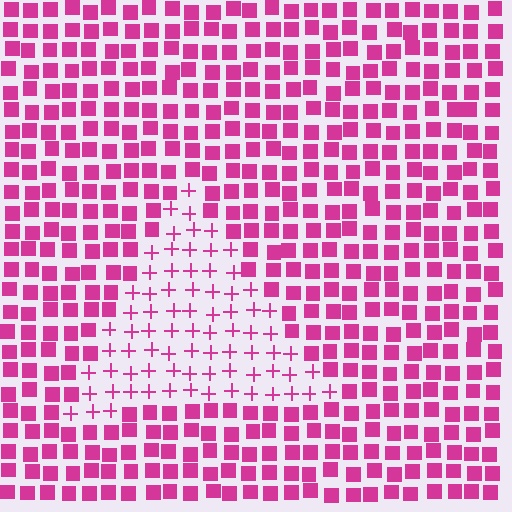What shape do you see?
I see a triangle.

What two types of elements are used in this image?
The image uses plus signs inside the triangle region and squares outside it.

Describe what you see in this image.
The image is filled with small magenta elements arranged in a uniform grid. A triangle-shaped region contains plus signs, while the surrounding area contains squares. The boundary is defined purely by the change in element shape.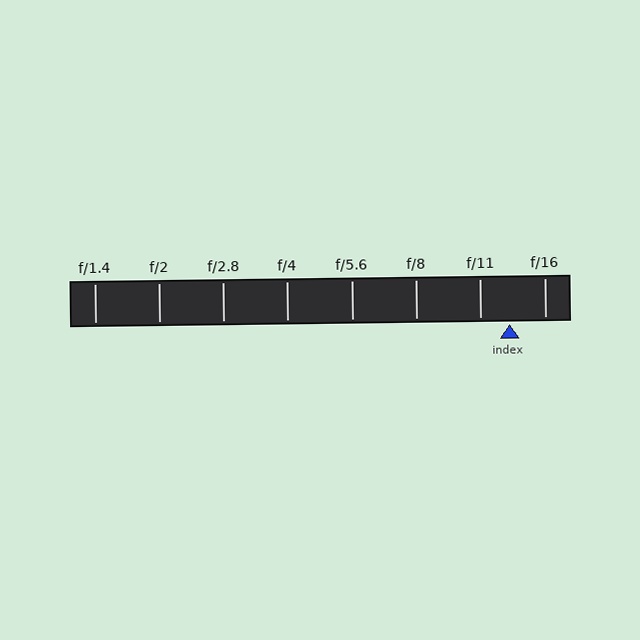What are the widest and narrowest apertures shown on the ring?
The widest aperture shown is f/1.4 and the narrowest is f/16.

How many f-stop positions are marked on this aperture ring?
There are 8 f-stop positions marked.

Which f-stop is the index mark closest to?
The index mark is closest to f/11.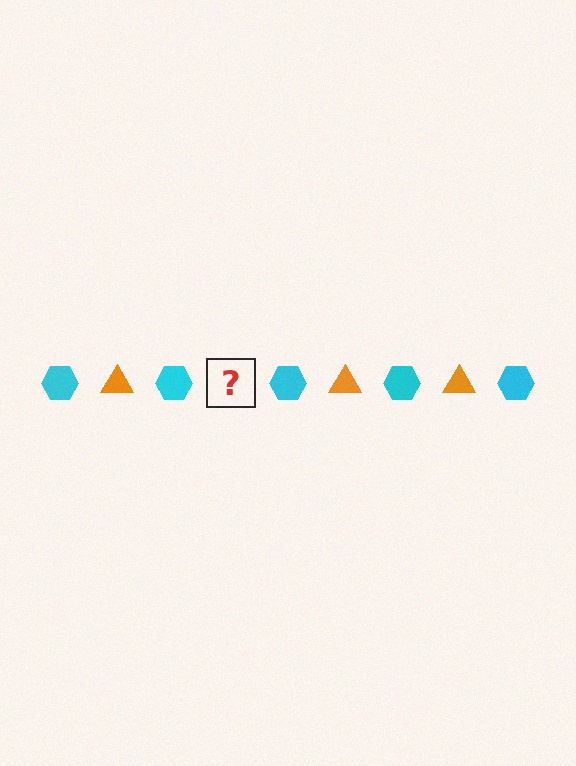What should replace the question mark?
The question mark should be replaced with an orange triangle.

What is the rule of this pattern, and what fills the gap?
The rule is that the pattern alternates between cyan hexagon and orange triangle. The gap should be filled with an orange triangle.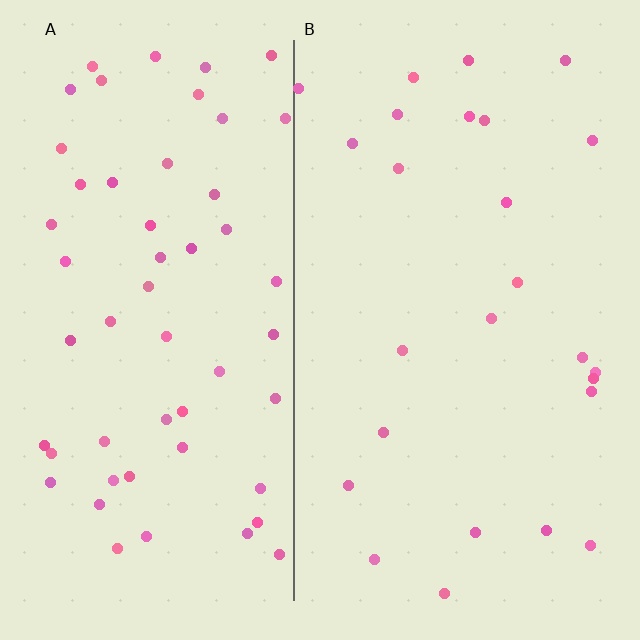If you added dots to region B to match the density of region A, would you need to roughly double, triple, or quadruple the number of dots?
Approximately double.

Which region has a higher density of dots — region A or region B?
A (the left).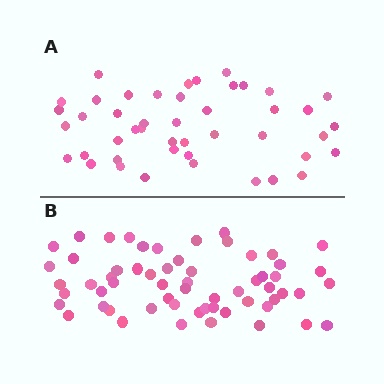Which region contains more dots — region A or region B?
Region B (the bottom region) has more dots.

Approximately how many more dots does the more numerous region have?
Region B has approximately 15 more dots than region A.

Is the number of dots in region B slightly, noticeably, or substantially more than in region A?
Region B has noticeably more, but not dramatically so. The ratio is roughly 1.3 to 1.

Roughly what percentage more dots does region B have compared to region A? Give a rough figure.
About 35% more.